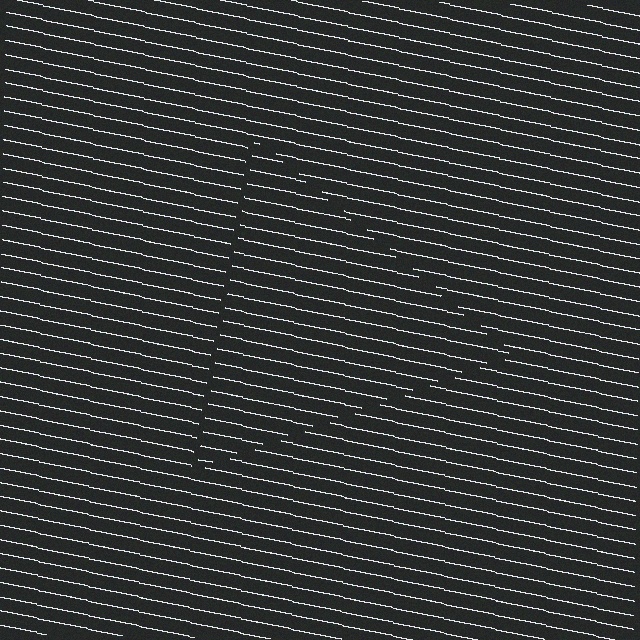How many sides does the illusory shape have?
3 sides — the line-ends trace a triangle.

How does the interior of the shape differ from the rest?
The interior of the shape contains the same grating, shifted by half a period — the contour is defined by the phase discontinuity where line-ends from the inner and outer gratings abut.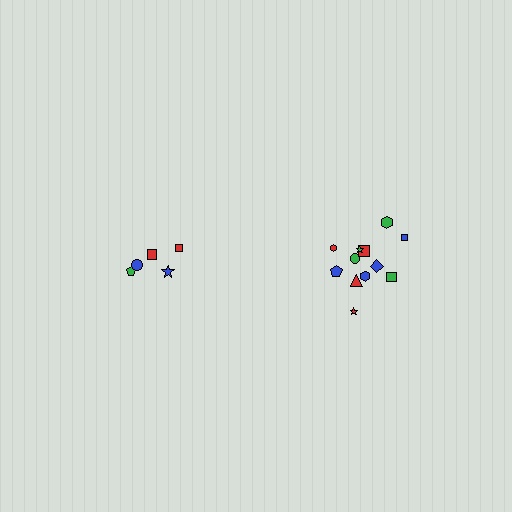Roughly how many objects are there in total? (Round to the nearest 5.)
Roughly 15 objects in total.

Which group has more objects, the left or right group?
The right group.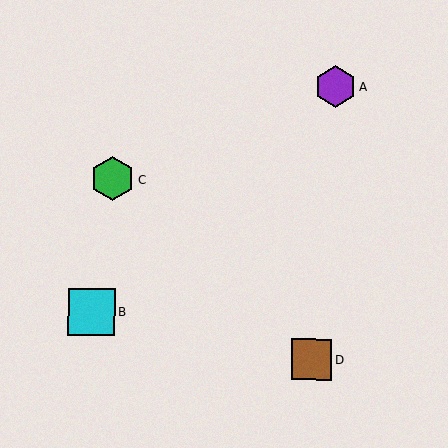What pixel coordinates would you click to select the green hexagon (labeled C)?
Click at (113, 179) to select the green hexagon C.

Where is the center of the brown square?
The center of the brown square is at (312, 359).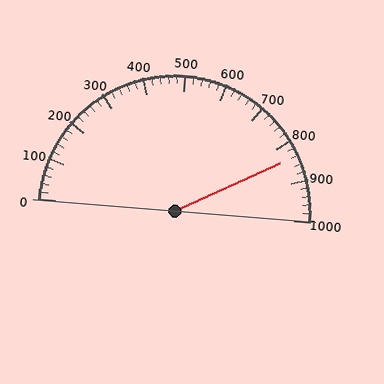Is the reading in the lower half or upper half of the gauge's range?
The reading is in the upper half of the range (0 to 1000).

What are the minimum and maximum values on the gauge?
The gauge ranges from 0 to 1000.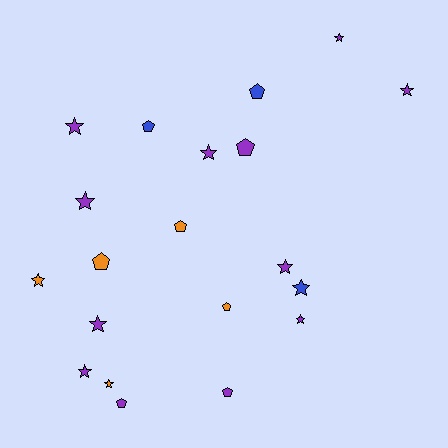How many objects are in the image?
There are 20 objects.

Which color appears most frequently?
Purple, with 12 objects.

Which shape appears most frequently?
Star, with 12 objects.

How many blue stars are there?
There is 1 blue star.